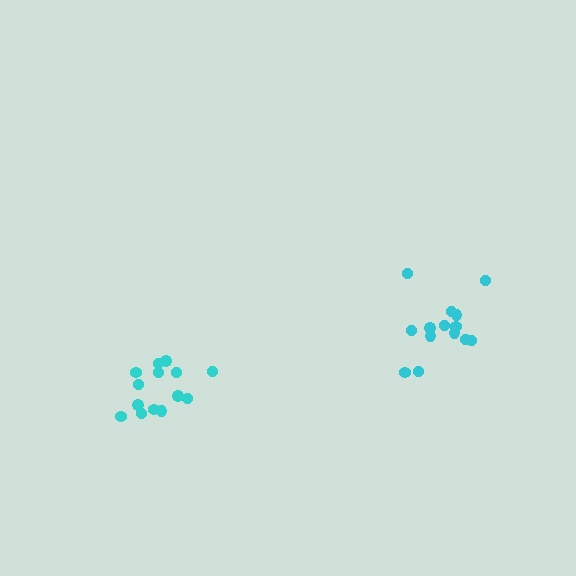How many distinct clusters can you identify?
There are 2 distinct clusters.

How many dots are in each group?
Group 1: 14 dots, Group 2: 14 dots (28 total).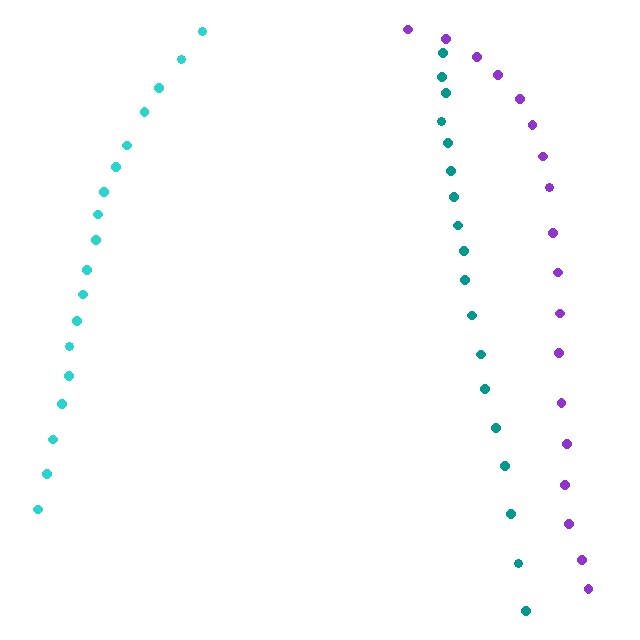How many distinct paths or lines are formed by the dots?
There are 3 distinct paths.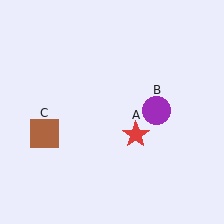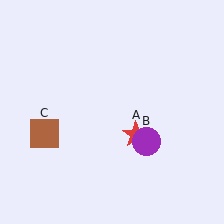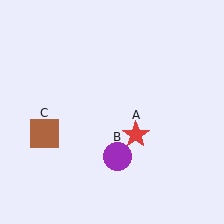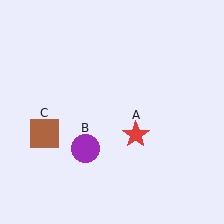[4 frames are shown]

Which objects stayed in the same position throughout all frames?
Red star (object A) and brown square (object C) remained stationary.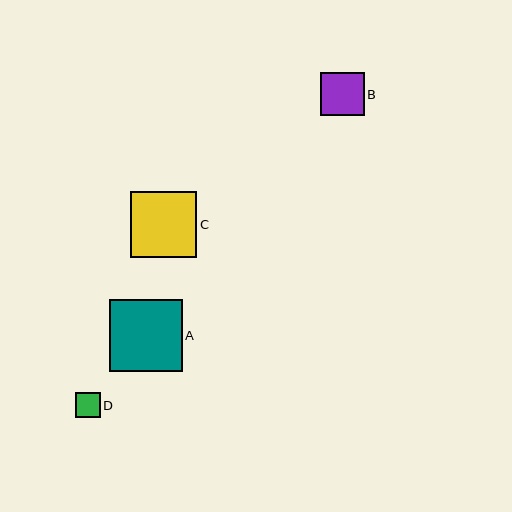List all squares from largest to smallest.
From largest to smallest: A, C, B, D.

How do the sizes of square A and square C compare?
Square A and square C are approximately the same size.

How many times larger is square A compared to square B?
Square A is approximately 1.7 times the size of square B.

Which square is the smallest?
Square D is the smallest with a size of approximately 25 pixels.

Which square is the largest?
Square A is the largest with a size of approximately 72 pixels.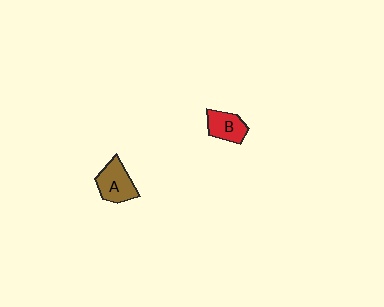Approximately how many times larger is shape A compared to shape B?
Approximately 1.2 times.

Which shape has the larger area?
Shape A (brown).